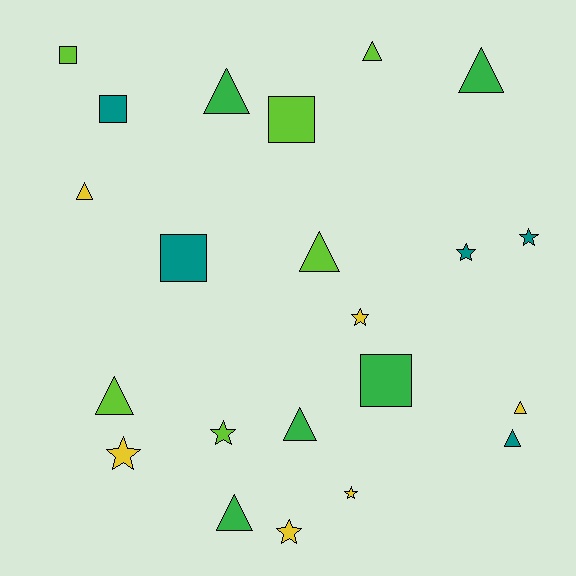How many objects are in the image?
There are 22 objects.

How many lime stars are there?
There is 1 lime star.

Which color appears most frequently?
Yellow, with 6 objects.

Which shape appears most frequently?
Triangle, with 10 objects.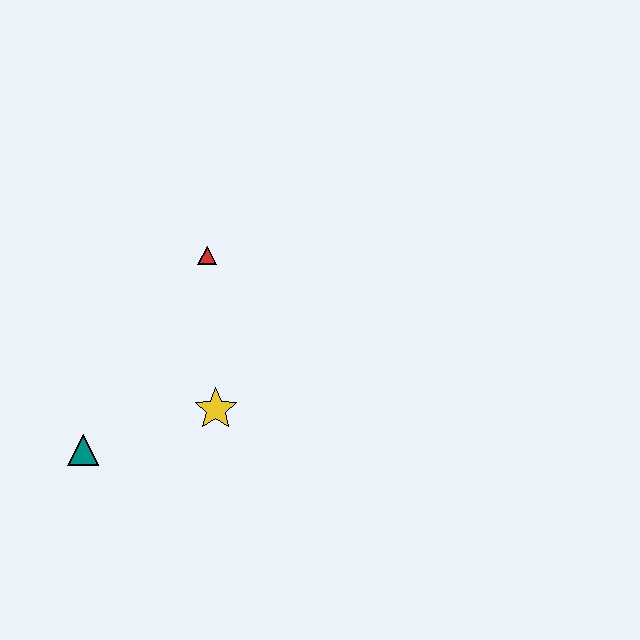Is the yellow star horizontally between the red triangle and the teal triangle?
No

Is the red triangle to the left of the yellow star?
Yes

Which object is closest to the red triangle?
The yellow star is closest to the red triangle.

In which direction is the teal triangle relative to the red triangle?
The teal triangle is below the red triangle.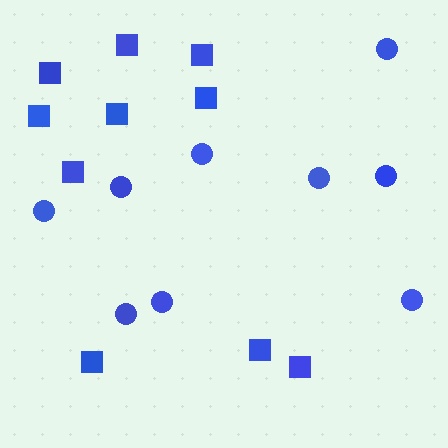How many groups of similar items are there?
There are 2 groups: one group of squares (10) and one group of circles (9).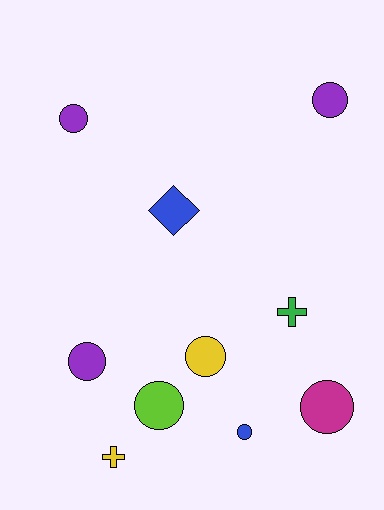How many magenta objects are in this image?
There is 1 magenta object.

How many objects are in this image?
There are 10 objects.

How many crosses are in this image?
There are 2 crosses.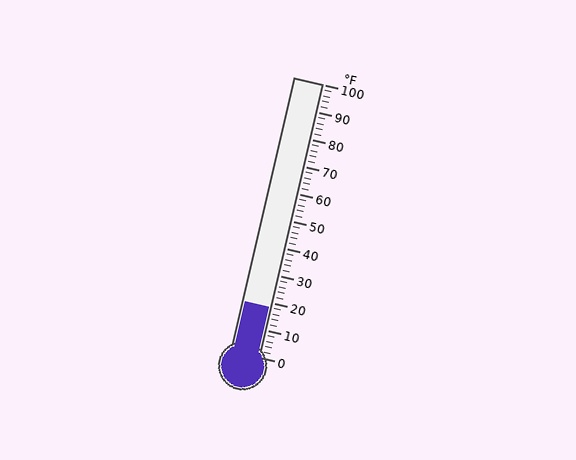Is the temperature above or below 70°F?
The temperature is below 70°F.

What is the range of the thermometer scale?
The thermometer scale ranges from 0°F to 100°F.